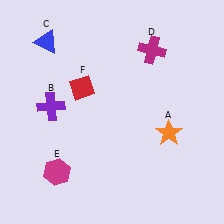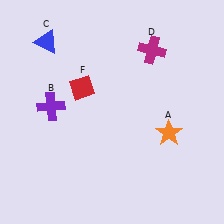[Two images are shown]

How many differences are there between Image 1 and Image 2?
There is 1 difference between the two images.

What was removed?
The magenta hexagon (E) was removed in Image 2.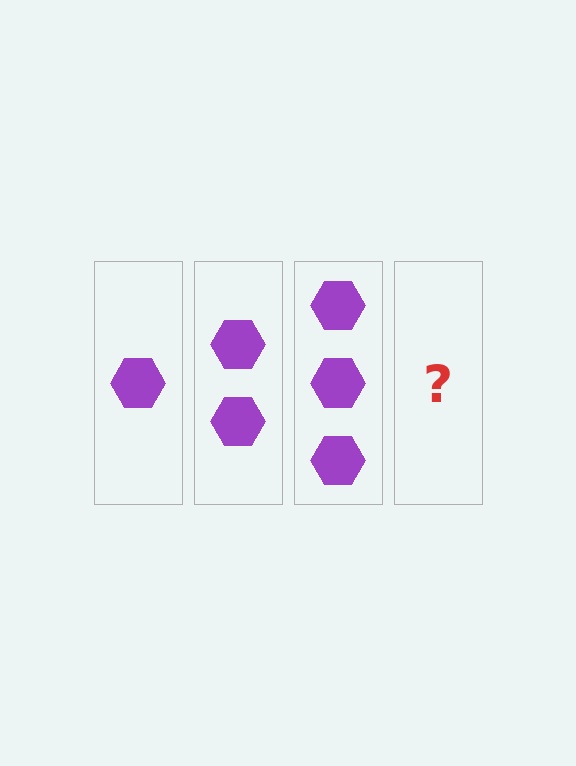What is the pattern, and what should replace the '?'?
The pattern is that each step adds one more hexagon. The '?' should be 4 hexagons.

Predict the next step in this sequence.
The next step is 4 hexagons.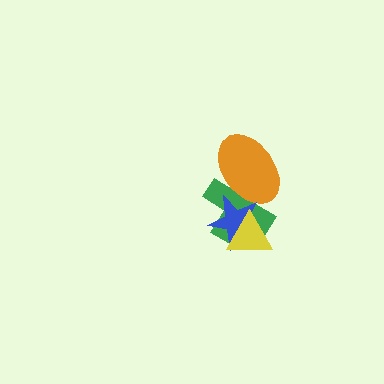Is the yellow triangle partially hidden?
No, no other shape covers it.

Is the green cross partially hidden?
Yes, it is partially covered by another shape.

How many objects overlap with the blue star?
3 objects overlap with the blue star.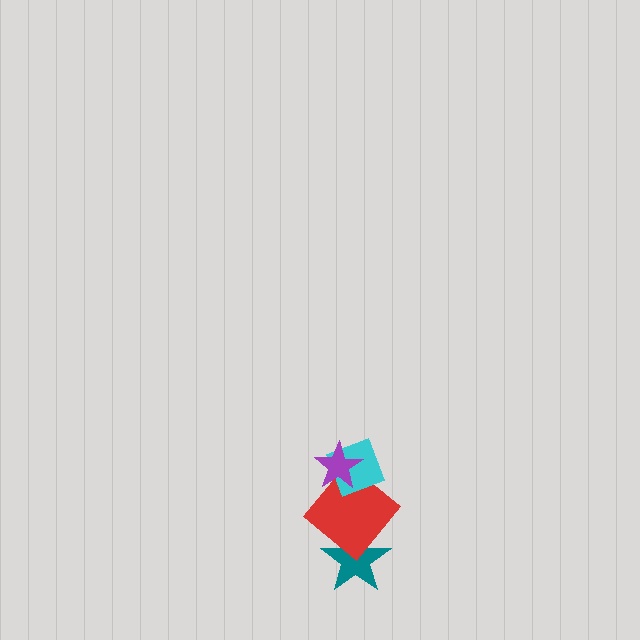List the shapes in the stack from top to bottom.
From top to bottom: the purple star, the cyan diamond, the red diamond, the teal star.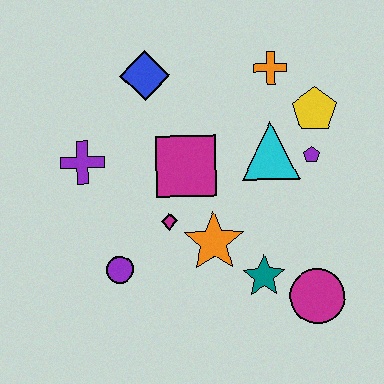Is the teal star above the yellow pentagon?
No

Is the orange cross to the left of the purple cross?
No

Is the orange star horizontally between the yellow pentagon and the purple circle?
Yes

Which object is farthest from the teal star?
The blue diamond is farthest from the teal star.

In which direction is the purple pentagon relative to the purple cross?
The purple pentagon is to the right of the purple cross.